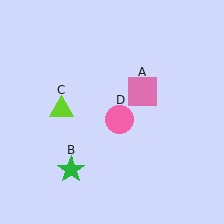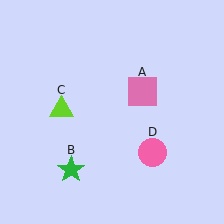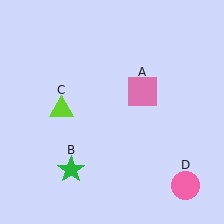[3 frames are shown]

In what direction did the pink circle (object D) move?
The pink circle (object D) moved down and to the right.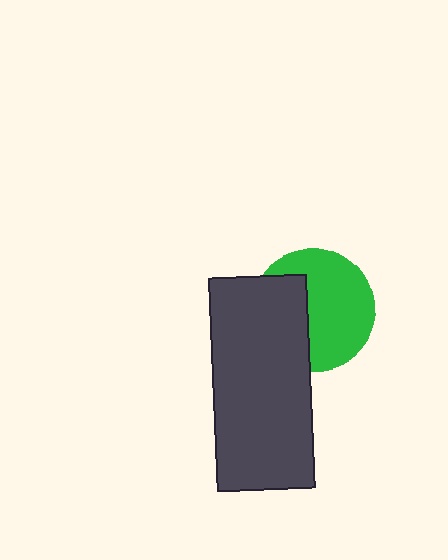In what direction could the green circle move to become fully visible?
The green circle could move right. That would shift it out from behind the dark gray rectangle entirely.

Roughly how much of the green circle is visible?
About half of it is visible (roughly 61%).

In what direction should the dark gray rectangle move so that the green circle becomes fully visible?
The dark gray rectangle should move left. That is the shortest direction to clear the overlap and leave the green circle fully visible.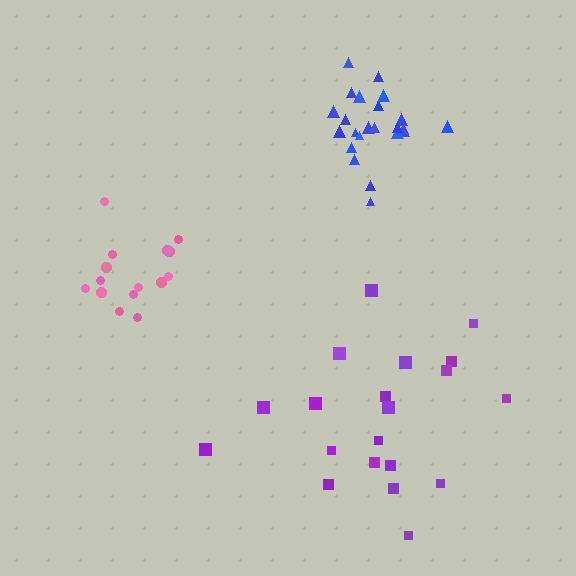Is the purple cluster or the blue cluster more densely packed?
Blue.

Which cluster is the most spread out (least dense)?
Purple.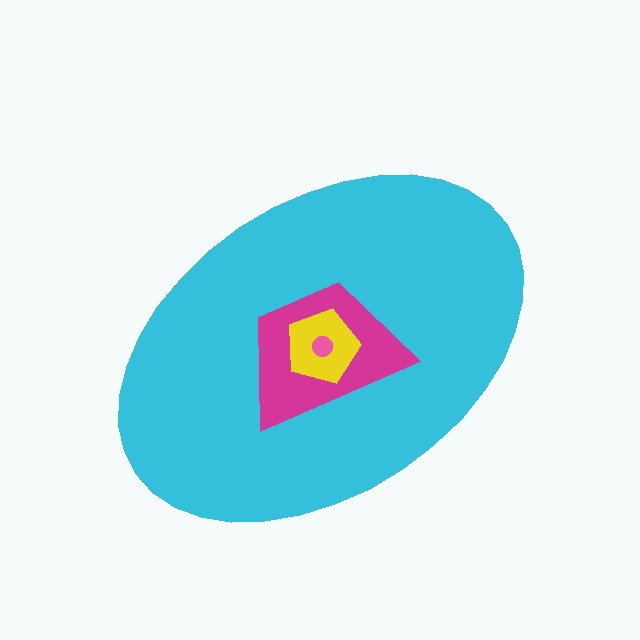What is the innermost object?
The pink circle.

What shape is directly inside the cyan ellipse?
The magenta trapezoid.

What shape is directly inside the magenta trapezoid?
The yellow pentagon.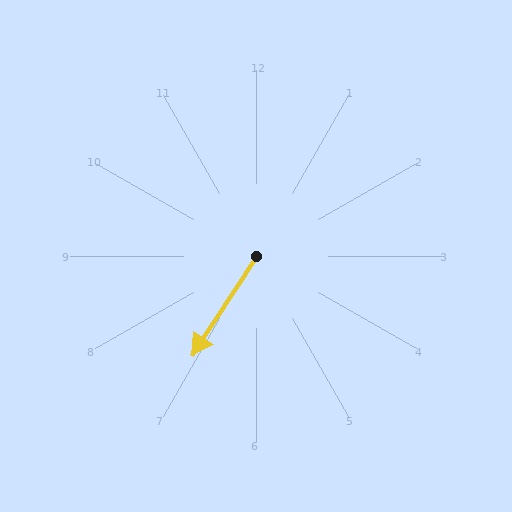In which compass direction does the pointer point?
Southwest.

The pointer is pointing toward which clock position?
Roughly 7 o'clock.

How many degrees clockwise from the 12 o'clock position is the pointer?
Approximately 213 degrees.